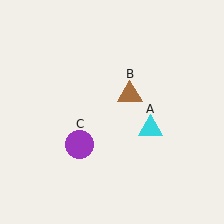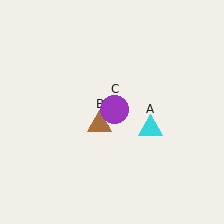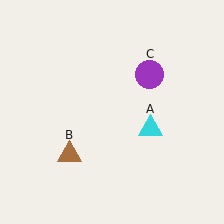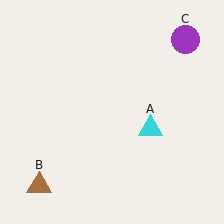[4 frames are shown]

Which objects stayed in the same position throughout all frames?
Cyan triangle (object A) remained stationary.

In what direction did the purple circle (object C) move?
The purple circle (object C) moved up and to the right.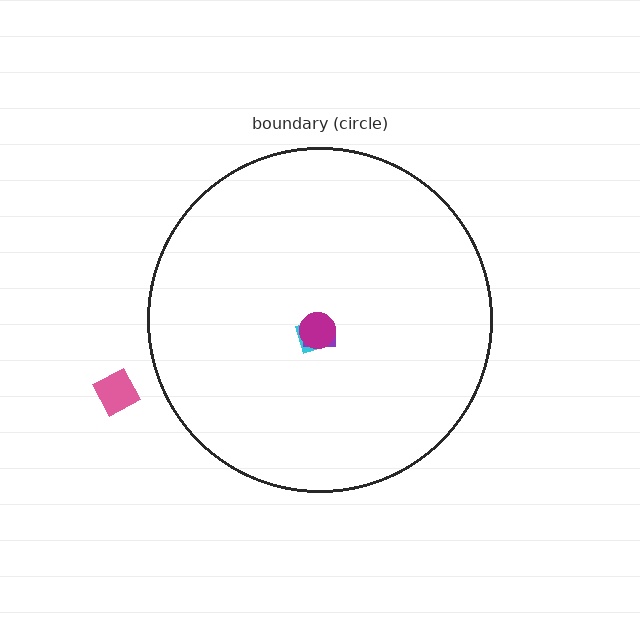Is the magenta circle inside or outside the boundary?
Inside.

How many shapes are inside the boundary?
3 inside, 1 outside.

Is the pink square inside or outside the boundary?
Outside.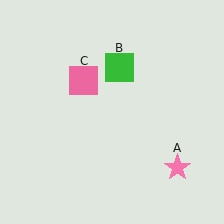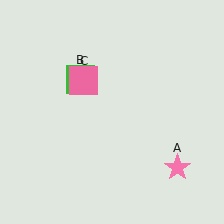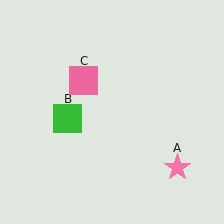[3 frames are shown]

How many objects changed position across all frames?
1 object changed position: green square (object B).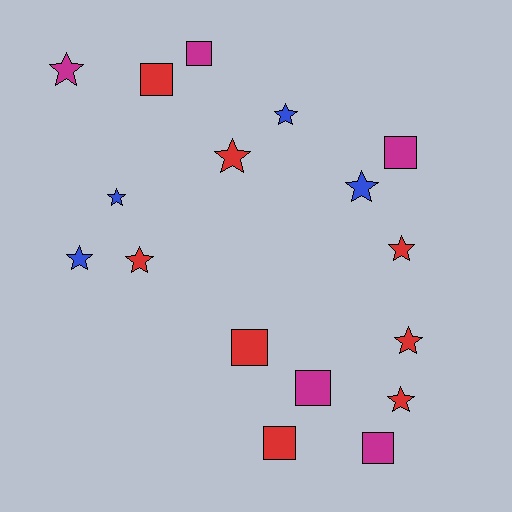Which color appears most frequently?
Red, with 8 objects.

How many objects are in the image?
There are 17 objects.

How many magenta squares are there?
There are 4 magenta squares.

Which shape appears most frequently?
Star, with 10 objects.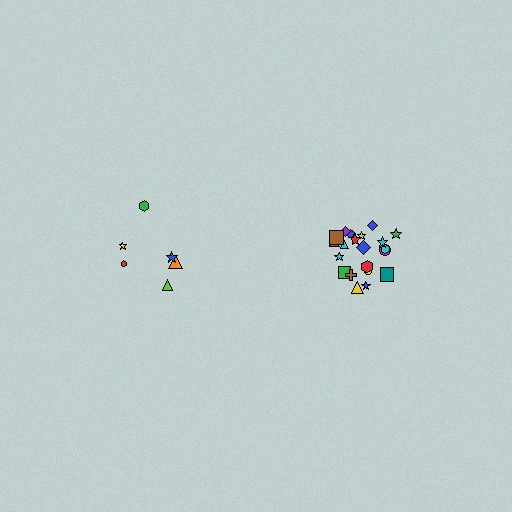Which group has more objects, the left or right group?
The right group.